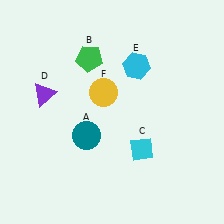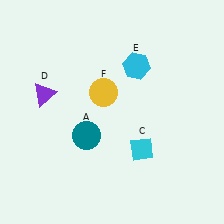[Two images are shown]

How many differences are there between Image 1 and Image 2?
There is 1 difference between the two images.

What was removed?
The green pentagon (B) was removed in Image 2.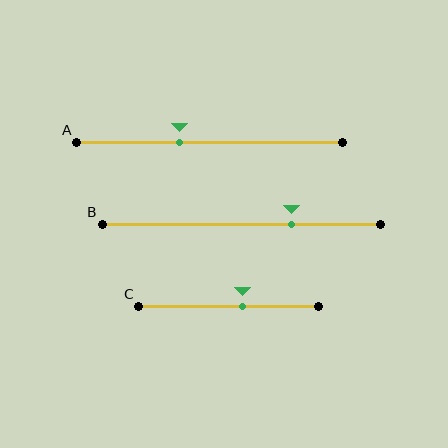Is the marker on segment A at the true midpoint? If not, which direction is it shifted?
No, the marker on segment A is shifted to the left by about 11% of the segment length.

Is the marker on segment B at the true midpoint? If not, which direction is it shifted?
No, the marker on segment B is shifted to the right by about 18% of the segment length.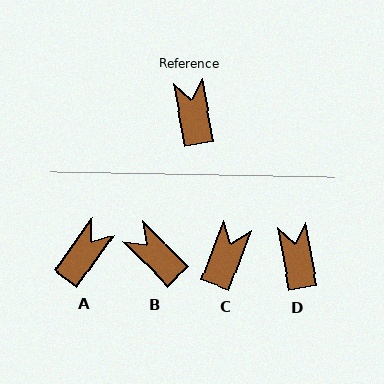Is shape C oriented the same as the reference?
No, it is off by about 30 degrees.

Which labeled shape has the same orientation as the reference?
D.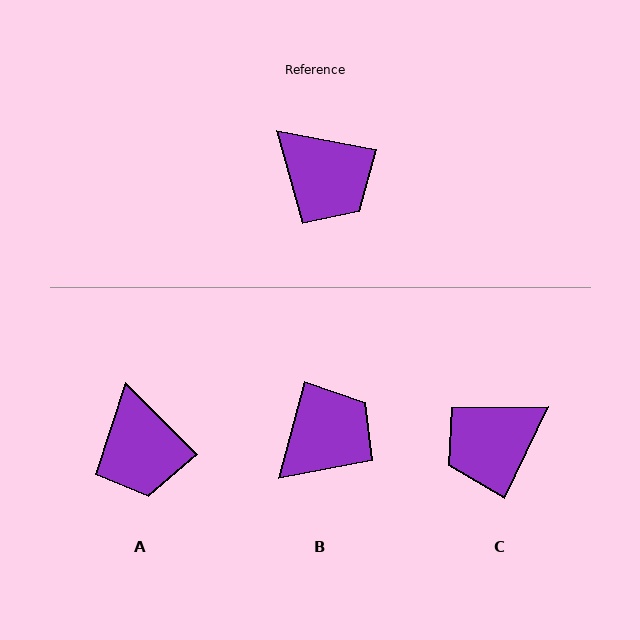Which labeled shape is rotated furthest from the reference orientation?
C, about 105 degrees away.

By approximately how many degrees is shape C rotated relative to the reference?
Approximately 105 degrees clockwise.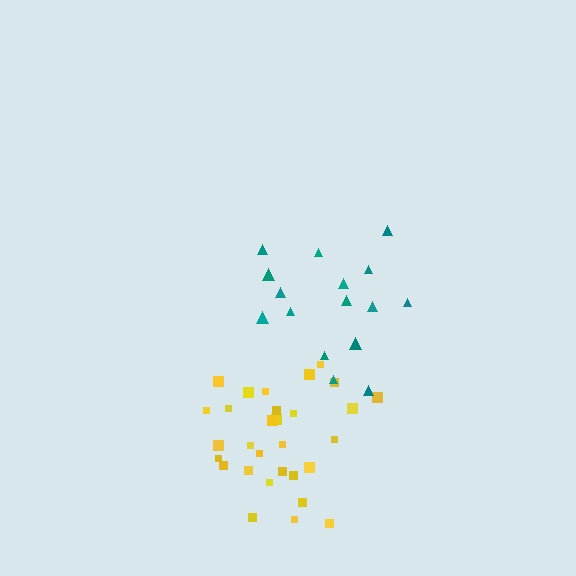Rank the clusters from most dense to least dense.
yellow, teal.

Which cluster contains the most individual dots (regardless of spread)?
Yellow (30).